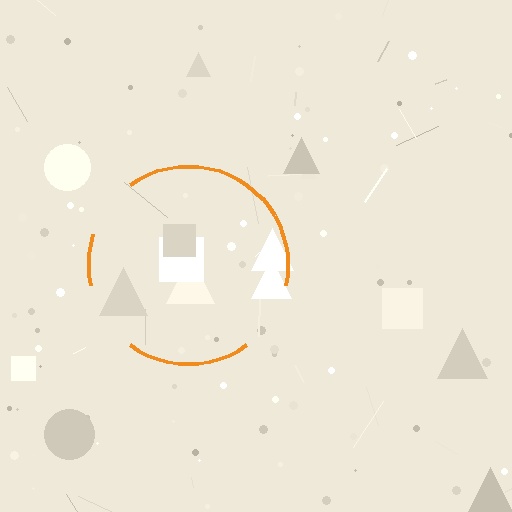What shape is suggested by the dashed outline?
The dashed outline suggests a circle.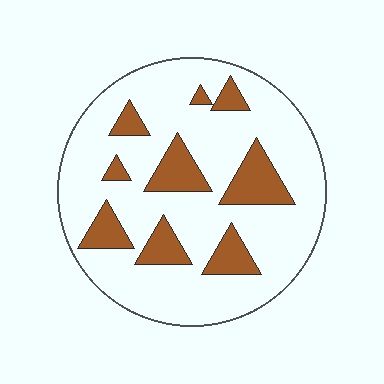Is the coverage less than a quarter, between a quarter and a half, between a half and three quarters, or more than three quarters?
Less than a quarter.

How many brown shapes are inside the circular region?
9.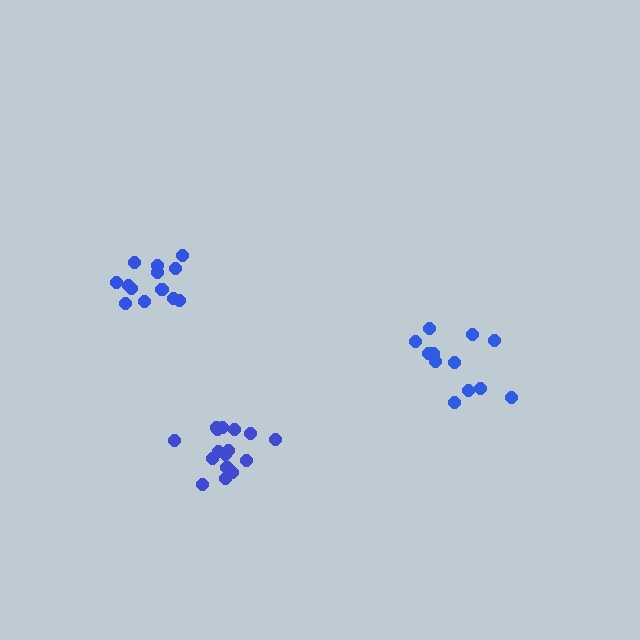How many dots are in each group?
Group 1: 13 dots, Group 2: 12 dots, Group 3: 16 dots (41 total).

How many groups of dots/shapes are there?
There are 3 groups.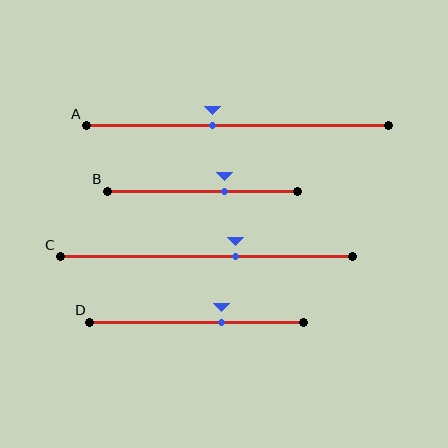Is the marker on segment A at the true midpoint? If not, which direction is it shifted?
No, the marker on segment A is shifted to the left by about 8% of the segment length.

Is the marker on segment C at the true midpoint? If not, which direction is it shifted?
No, the marker on segment C is shifted to the right by about 10% of the segment length.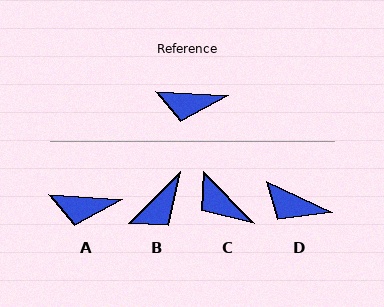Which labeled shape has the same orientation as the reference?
A.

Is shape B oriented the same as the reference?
No, it is off by about 48 degrees.